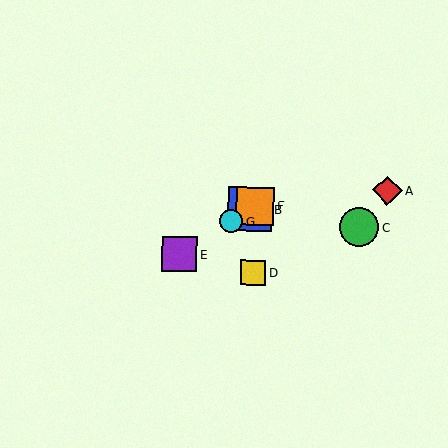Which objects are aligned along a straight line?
Objects B, E, F, G are aligned along a straight line.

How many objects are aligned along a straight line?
4 objects (B, E, F, G) are aligned along a straight line.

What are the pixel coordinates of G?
Object G is at (231, 221).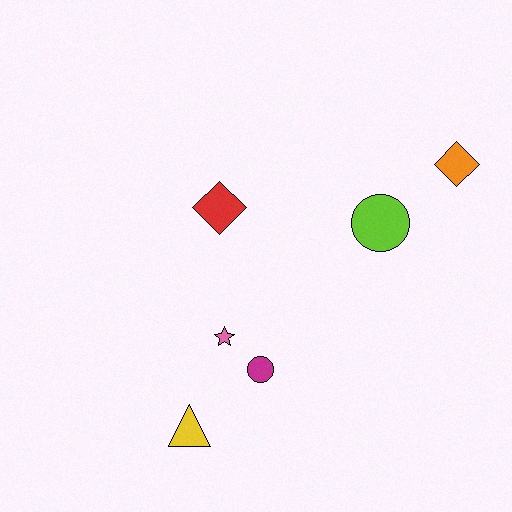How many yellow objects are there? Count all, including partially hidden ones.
There is 1 yellow object.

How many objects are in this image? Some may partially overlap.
There are 6 objects.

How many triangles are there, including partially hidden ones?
There is 1 triangle.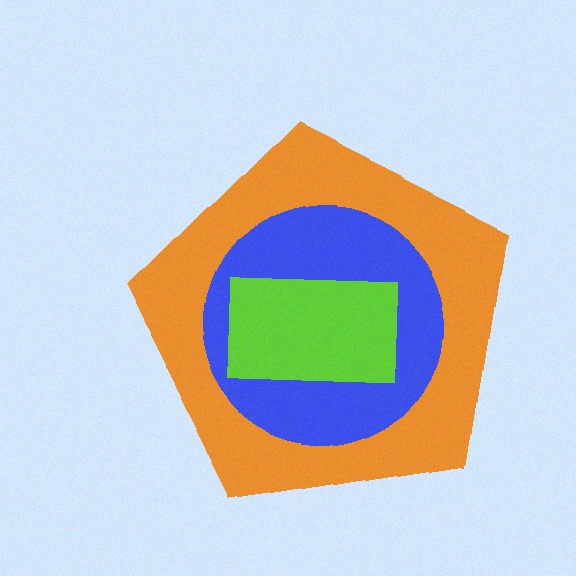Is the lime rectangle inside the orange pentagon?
Yes.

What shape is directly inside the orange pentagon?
The blue circle.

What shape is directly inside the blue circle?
The lime rectangle.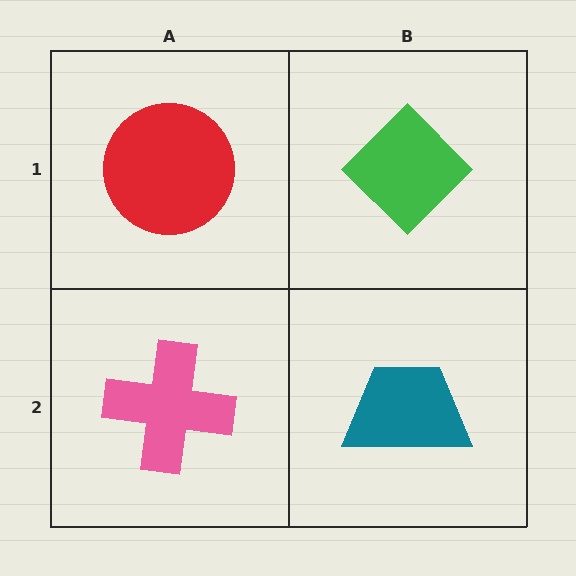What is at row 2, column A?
A pink cross.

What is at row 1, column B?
A green diamond.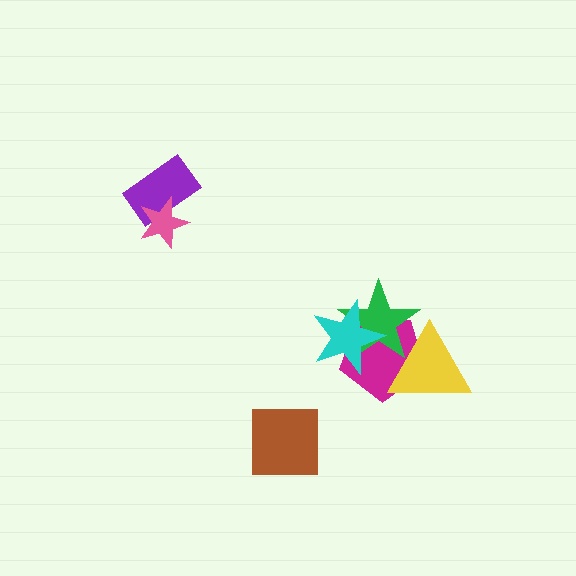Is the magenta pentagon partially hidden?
Yes, it is partially covered by another shape.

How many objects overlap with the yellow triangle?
2 objects overlap with the yellow triangle.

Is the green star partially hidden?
Yes, it is partially covered by another shape.